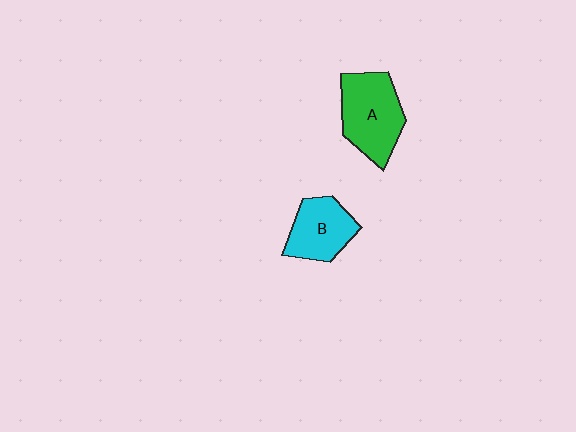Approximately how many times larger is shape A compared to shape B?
Approximately 1.3 times.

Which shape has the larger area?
Shape A (green).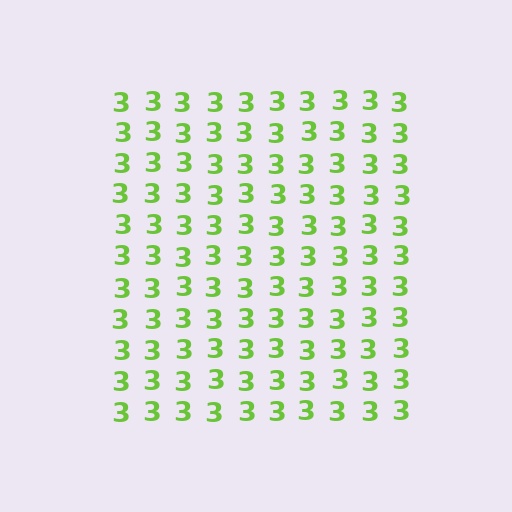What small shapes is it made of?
It is made of small digit 3's.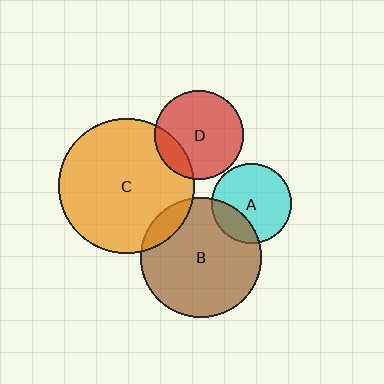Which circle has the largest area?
Circle C (orange).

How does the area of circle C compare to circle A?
Approximately 2.9 times.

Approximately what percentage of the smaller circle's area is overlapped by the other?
Approximately 25%.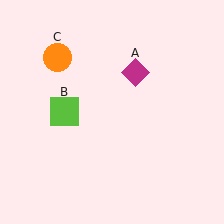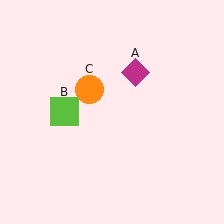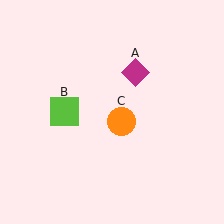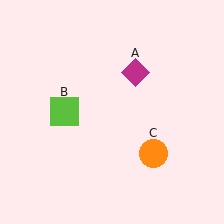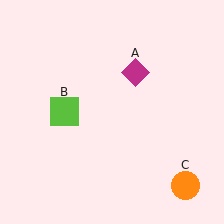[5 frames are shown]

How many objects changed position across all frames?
1 object changed position: orange circle (object C).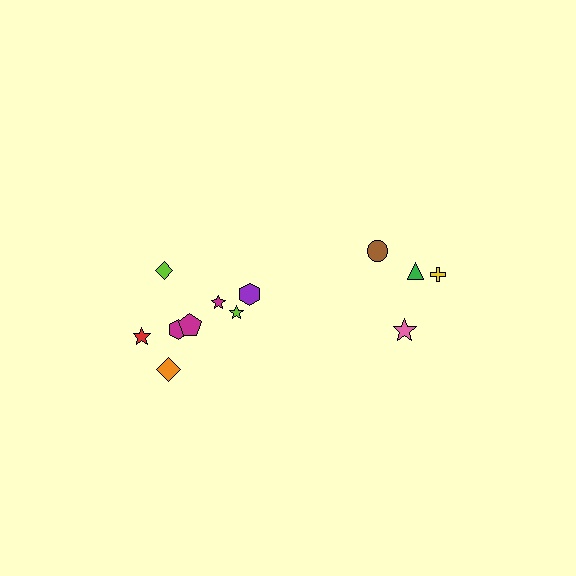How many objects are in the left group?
There are 8 objects.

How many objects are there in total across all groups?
There are 12 objects.